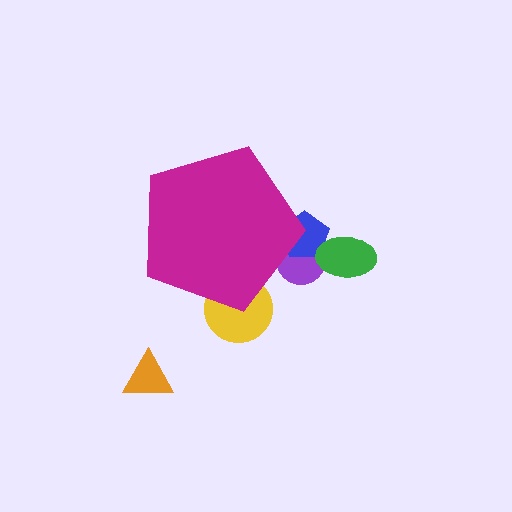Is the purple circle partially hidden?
Yes, the purple circle is partially hidden behind the magenta pentagon.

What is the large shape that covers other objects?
A magenta pentagon.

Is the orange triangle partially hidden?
No, the orange triangle is fully visible.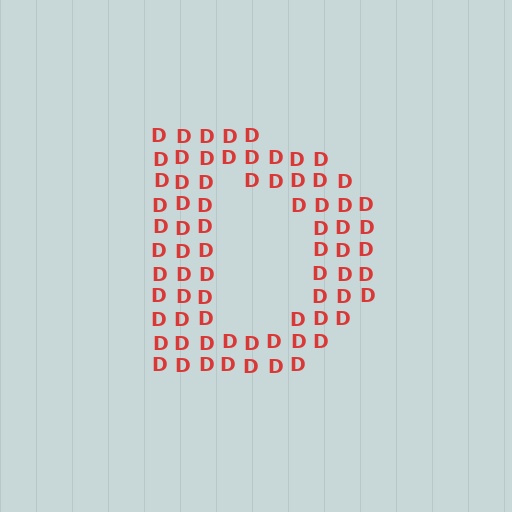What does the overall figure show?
The overall figure shows the letter D.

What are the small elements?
The small elements are letter D's.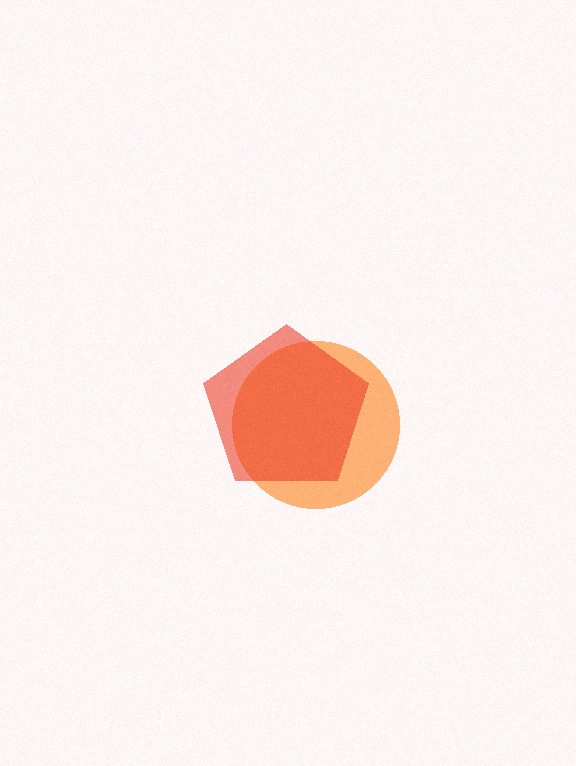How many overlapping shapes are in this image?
There are 2 overlapping shapes in the image.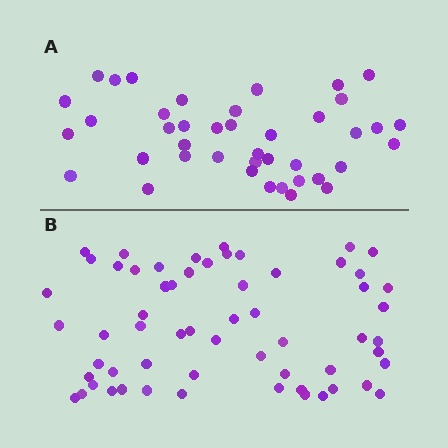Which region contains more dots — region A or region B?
Region B (the bottom region) has more dots.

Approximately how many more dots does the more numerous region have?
Region B has approximately 20 more dots than region A.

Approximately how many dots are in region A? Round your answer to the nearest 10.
About 40 dots. (The exact count is 41, which rounds to 40.)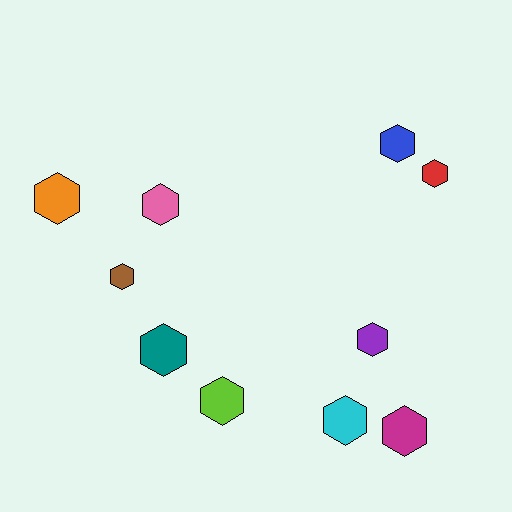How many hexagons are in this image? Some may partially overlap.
There are 10 hexagons.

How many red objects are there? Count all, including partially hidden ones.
There is 1 red object.